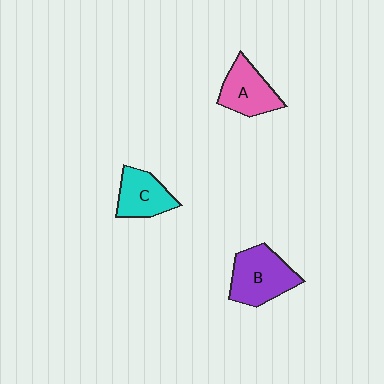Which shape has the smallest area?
Shape C (cyan).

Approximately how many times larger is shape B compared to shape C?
Approximately 1.4 times.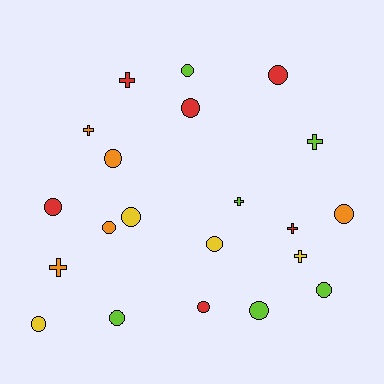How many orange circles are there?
There are 3 orange circles.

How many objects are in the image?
There are 21 objects.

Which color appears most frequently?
Red, with 6 objects.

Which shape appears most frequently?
Circle, with 14 objects.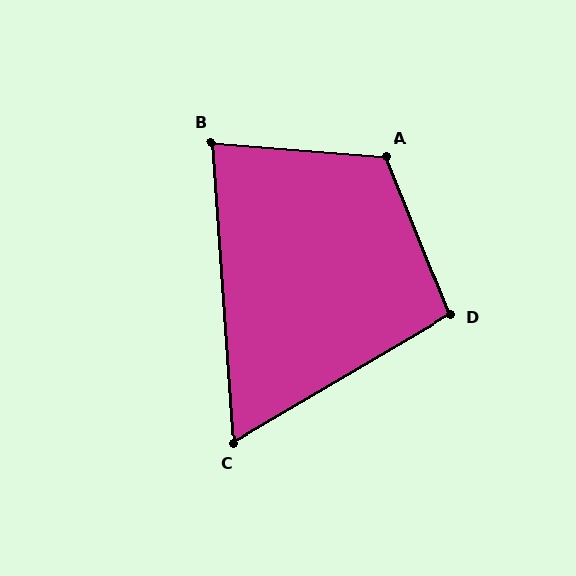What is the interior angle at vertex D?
Approximately 99 degrees (obtuse).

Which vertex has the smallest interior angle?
C, at approximately 64 degrees.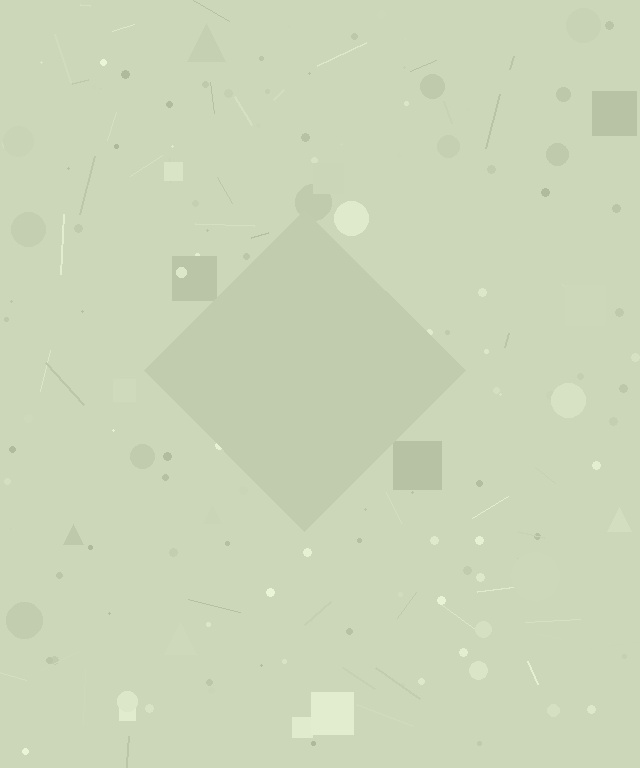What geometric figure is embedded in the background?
A diamond is embedded in the background.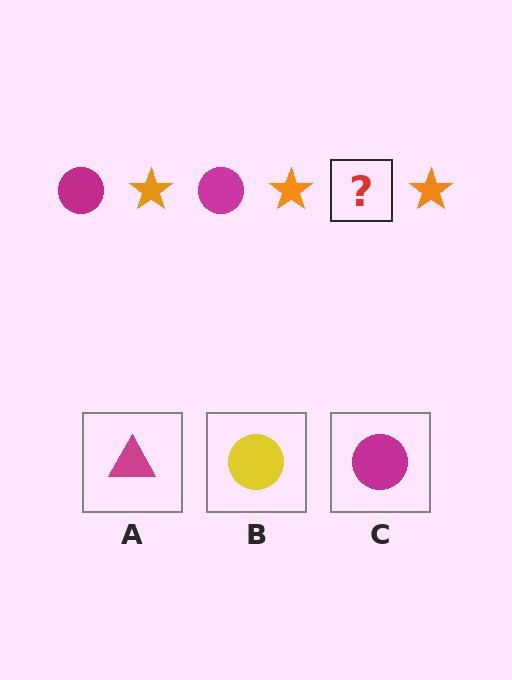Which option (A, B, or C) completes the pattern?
C.